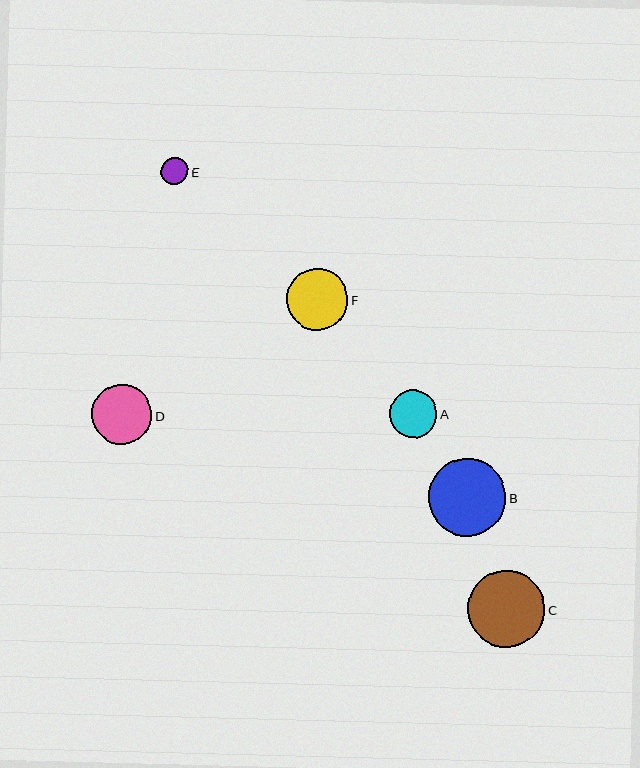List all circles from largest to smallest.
From largest to smallest: B, C, F, D, A, E.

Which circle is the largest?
Circle B is the largest with a size of approximately 78 pixels.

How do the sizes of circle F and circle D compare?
Circle F and circle D are approximately the same size.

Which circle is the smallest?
Circle E is the smallest with a size of approximately 27 pixels.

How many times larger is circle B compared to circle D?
Circle B is approximately 1.3 times the size of circle D.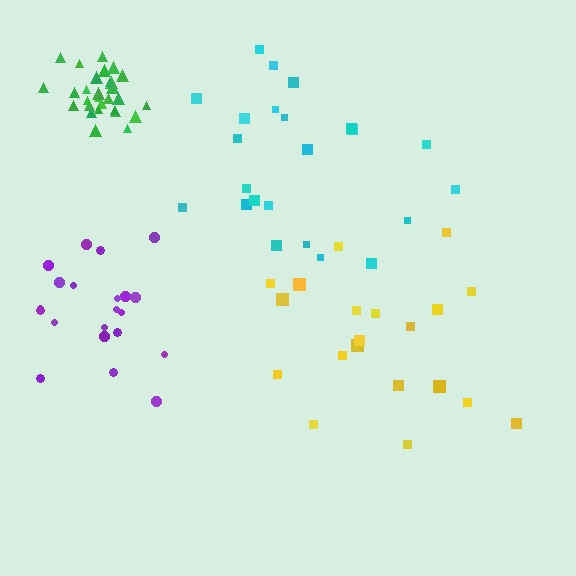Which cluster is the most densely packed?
Green.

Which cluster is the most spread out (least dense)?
Yellow.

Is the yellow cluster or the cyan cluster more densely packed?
Cyan.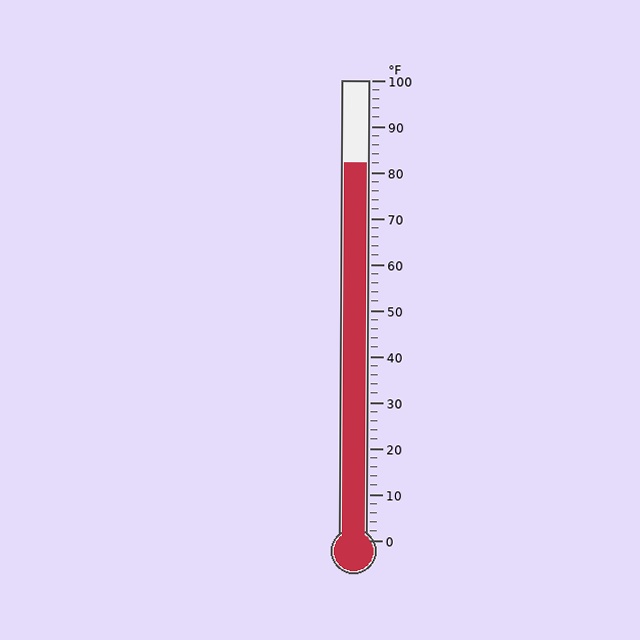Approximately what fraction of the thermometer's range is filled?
The thermometer is filled to approximately 80% of its range.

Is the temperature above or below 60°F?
The temperature is above 60°F.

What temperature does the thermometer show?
The thermometer shows approximately 82°F.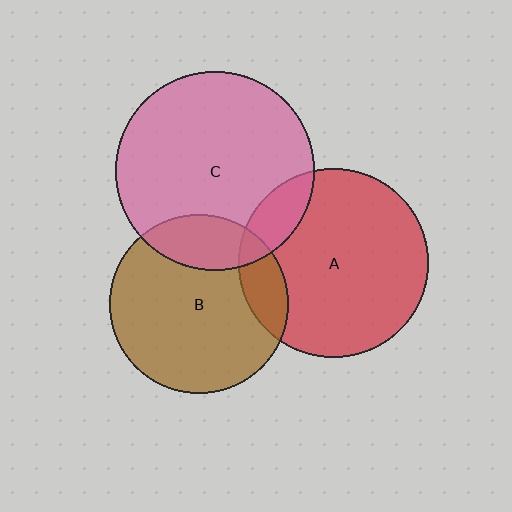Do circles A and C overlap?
Yes.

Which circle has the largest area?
Circle C (pink).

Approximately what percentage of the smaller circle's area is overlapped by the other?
Approximately 15%.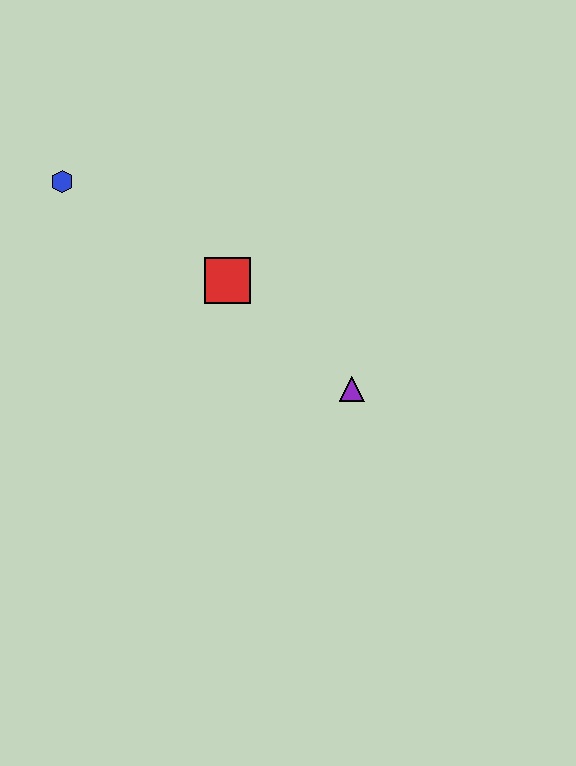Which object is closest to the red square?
The purple triangle is closest to the red square.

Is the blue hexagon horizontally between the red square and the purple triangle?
No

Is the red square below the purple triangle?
No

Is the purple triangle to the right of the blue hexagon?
Yes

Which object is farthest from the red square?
The blue hexagon is farthest from the red square.